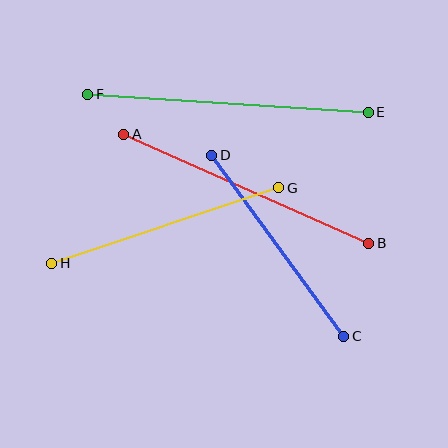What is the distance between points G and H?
The distance is approximately 239 pixels.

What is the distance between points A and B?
The distance is approximately 268 pixels.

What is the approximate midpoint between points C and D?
The midpoint is at approximately (278, 246) pixels.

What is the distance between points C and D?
The distance is approximately 224 pixels.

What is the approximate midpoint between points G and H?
The midpoint is at approximately (165, 226) pixels.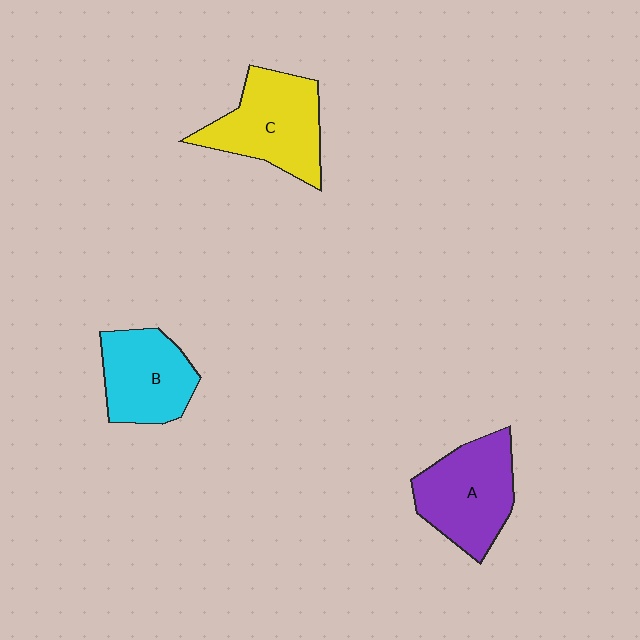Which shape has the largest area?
Shape C (yellow).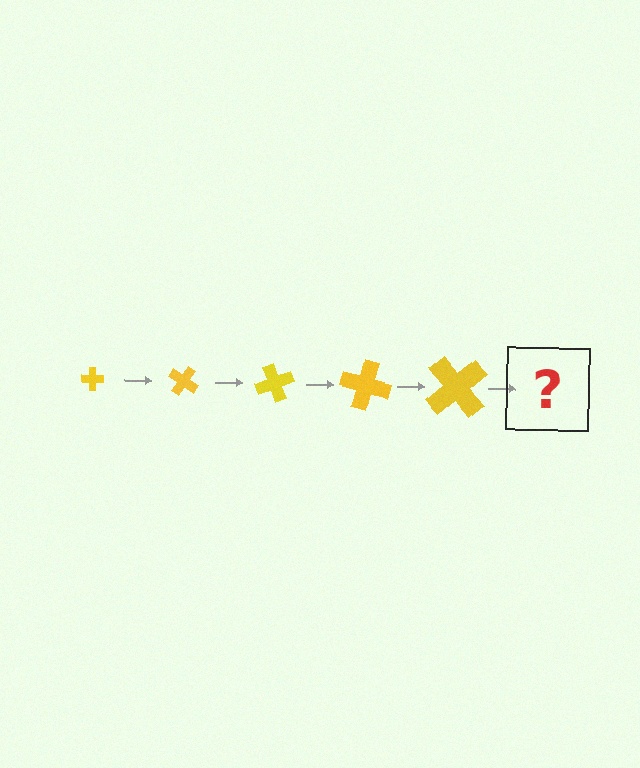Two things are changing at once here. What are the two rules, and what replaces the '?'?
The two rules are that the cross grows larger each step and it rotates 35 degrees each step. The '?' should be a cross, larger than the previous one and rotated 175 degrees from the start.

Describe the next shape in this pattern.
It should be a cross, larger than the previous one and rotated 175 degrees from the start.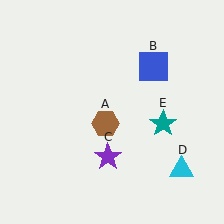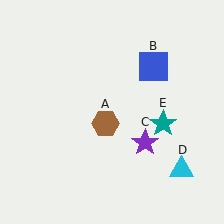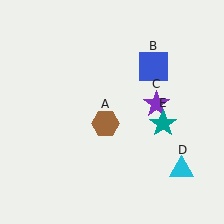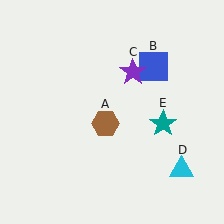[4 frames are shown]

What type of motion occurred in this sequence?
The purple star (object C) rotated counterclockwise around the center of the scene.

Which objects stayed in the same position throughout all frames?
Brown hexagon (object A) and blue square (object B) and cyan triangle (object D) and teal star (object E) remained stationary.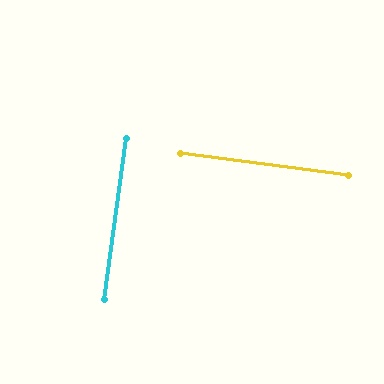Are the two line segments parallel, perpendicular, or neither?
Perpendicular — they meet at approximately 90°.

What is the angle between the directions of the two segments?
Approximately 90 degrees.